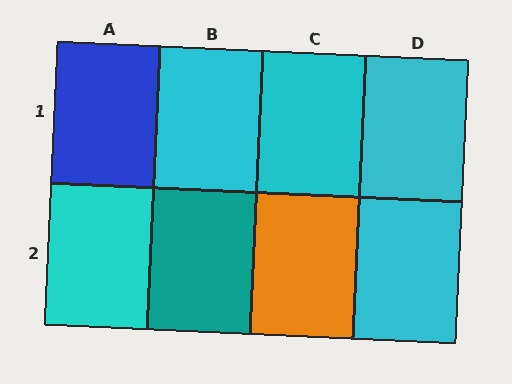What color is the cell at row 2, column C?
Orange.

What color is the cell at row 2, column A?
Cyan.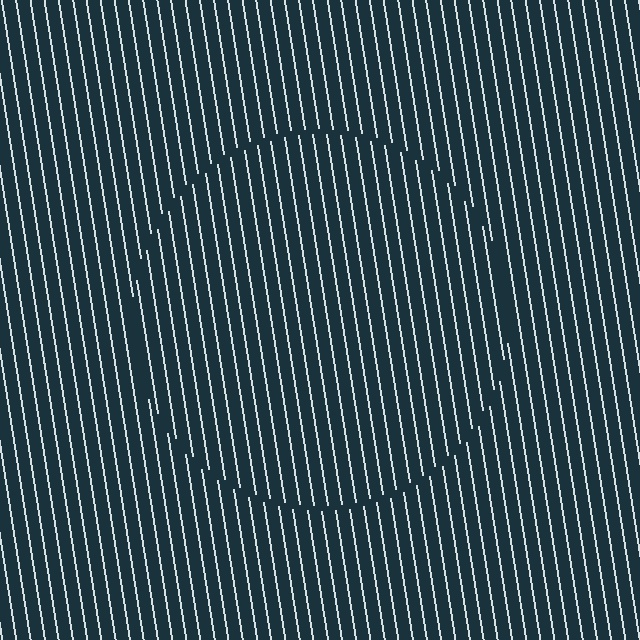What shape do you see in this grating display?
An illusory circle. The interior of the shape contains the same grating, shifted by half a period — the contour is defined by the phase discontinuity where line-ends from the inner and outer gratings abut.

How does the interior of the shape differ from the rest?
The interior of the shape contains the same grating, shifted by half a period — the contour is defined by the phase discontinuity where line-ends from the inner and outer gratings abut.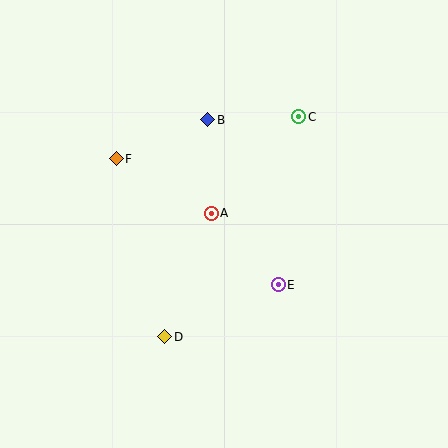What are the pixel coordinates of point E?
Point E is at (278, 285).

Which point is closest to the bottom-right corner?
Point E is closest to the bottom-right corner.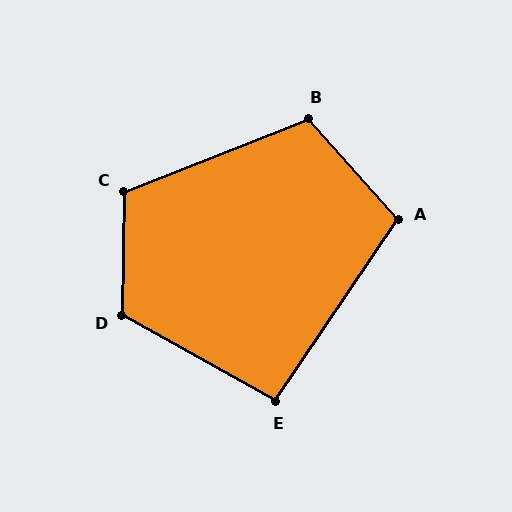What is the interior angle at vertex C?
Approximately 113 degrees (obtuse).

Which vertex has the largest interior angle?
D, at approximately 118 degrees.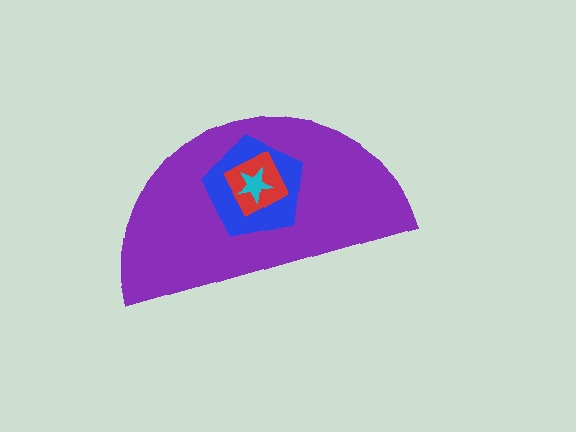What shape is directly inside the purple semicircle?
The blue pentagon.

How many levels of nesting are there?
4.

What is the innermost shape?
The cyan star.